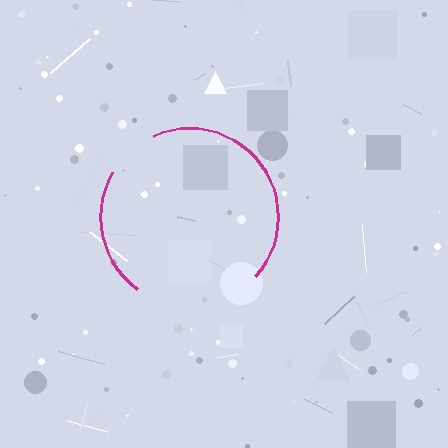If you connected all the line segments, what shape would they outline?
They would outline a circle.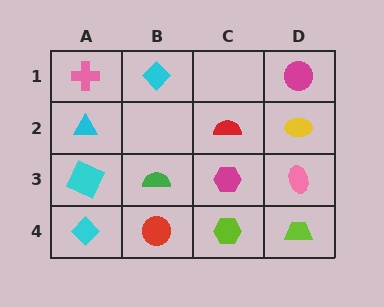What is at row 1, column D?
A magenta circle.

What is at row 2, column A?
A cyan triangle.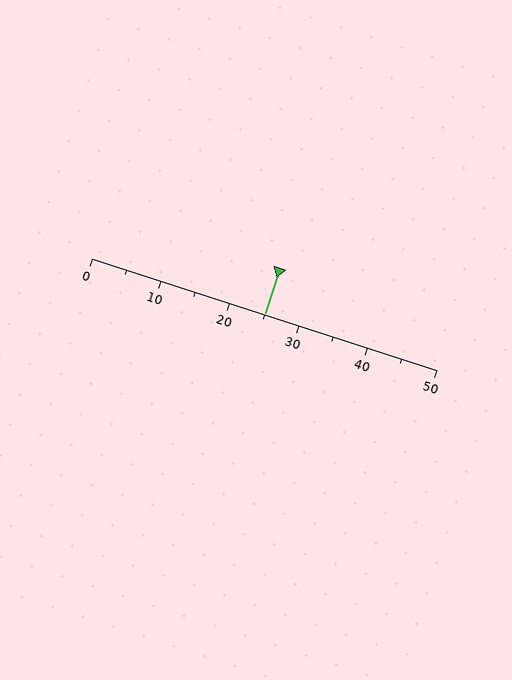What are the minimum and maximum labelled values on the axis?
The axis runs from 0 to 50.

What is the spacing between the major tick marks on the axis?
The major ticks are spaced 10 apart.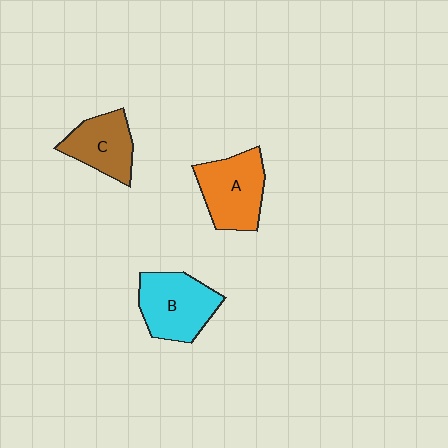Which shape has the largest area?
Shape B (cyan).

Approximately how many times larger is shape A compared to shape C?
Approximately 1.2 times.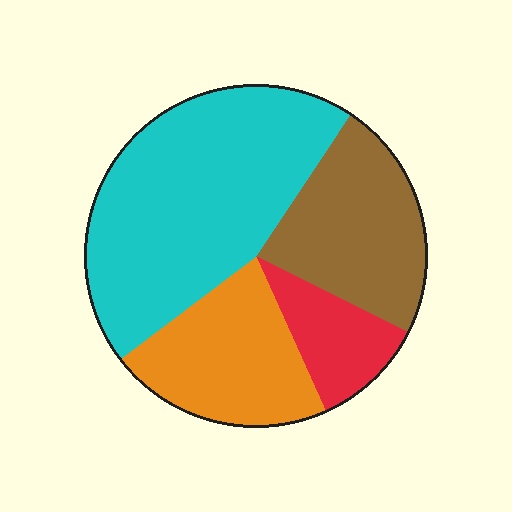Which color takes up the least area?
Red, at roughly 10%.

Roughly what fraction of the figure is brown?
Brown covers about 25% of the figure.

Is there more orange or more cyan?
Cyan.